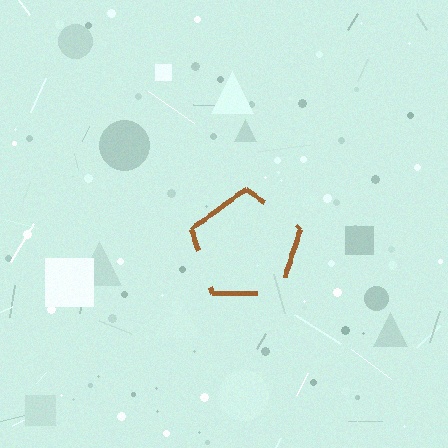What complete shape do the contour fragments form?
The contour fragments form a pentagon.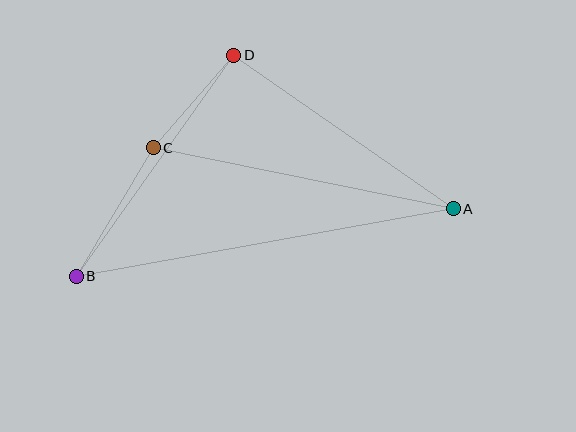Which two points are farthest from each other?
Points A and B are farthest from each other.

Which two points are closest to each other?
Points C and D are closest to each other.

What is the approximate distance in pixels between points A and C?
The distance between A and C is approximately 306 pixels.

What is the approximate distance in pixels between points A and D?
The distance between A and D is approximately 267 pixels.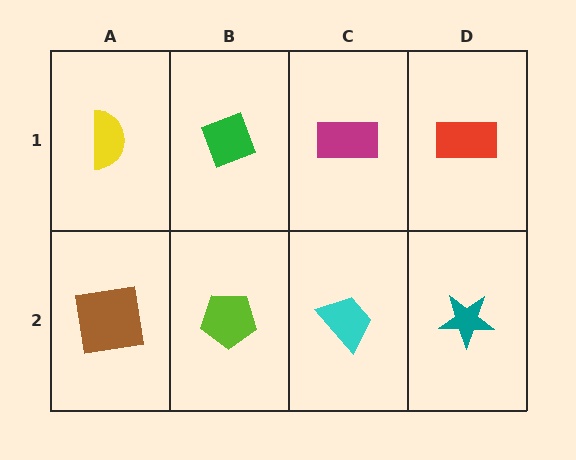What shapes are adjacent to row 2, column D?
A red rectangle (row 1, column D), a cyan trapezoid (row 2, column C).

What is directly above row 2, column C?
A magenta rectangle.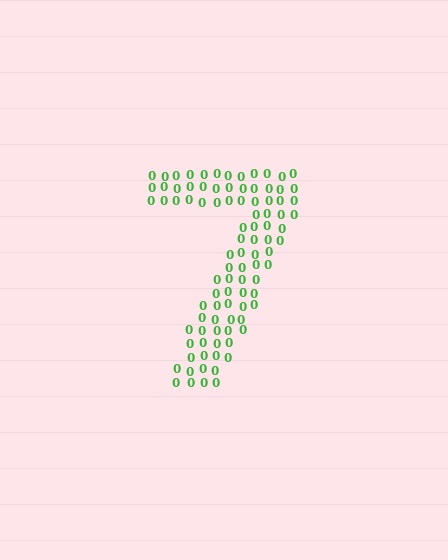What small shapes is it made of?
It is made of small digit 0's.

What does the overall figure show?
The overall figure shows the digit 7.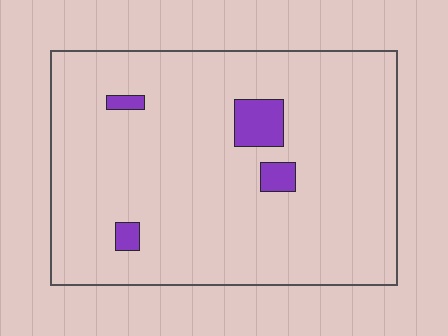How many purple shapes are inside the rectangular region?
4.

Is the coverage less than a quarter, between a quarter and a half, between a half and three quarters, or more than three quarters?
Less than a quarter.